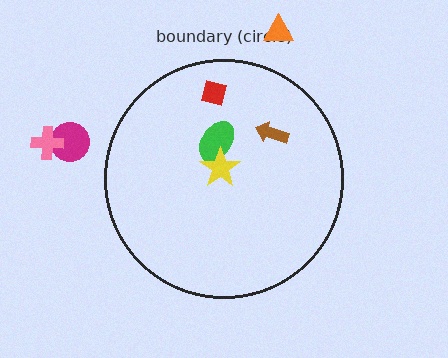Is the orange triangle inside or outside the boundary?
Outside.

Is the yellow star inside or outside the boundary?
Inside.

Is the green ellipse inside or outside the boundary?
Inside.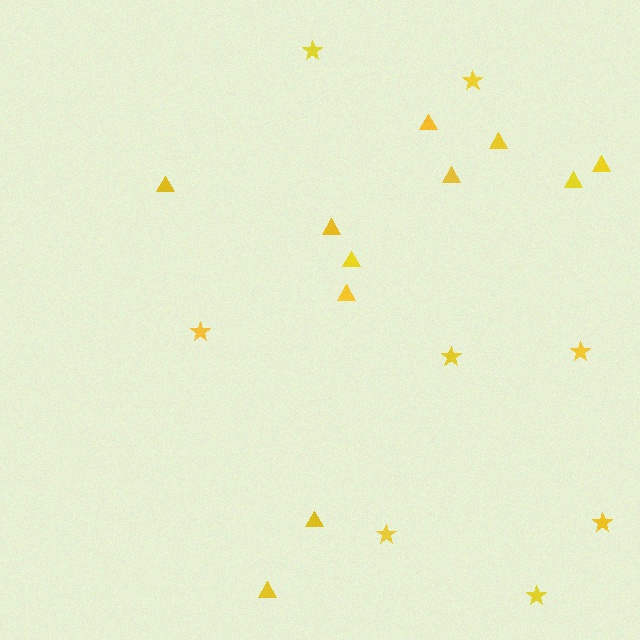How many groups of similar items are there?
There are 2 groups: one group of stars (8) and one group of triangles (11).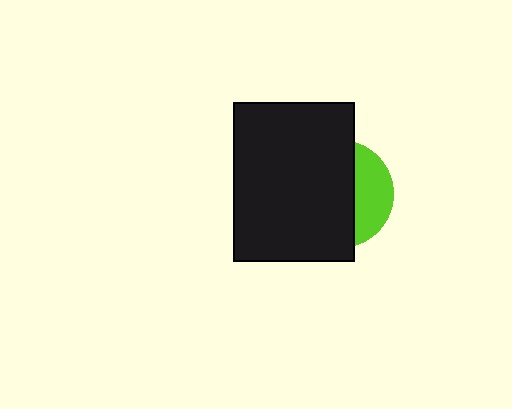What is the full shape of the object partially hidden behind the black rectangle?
The partially hidden object is a lime circle.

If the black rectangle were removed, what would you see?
You would see the complete lime circle.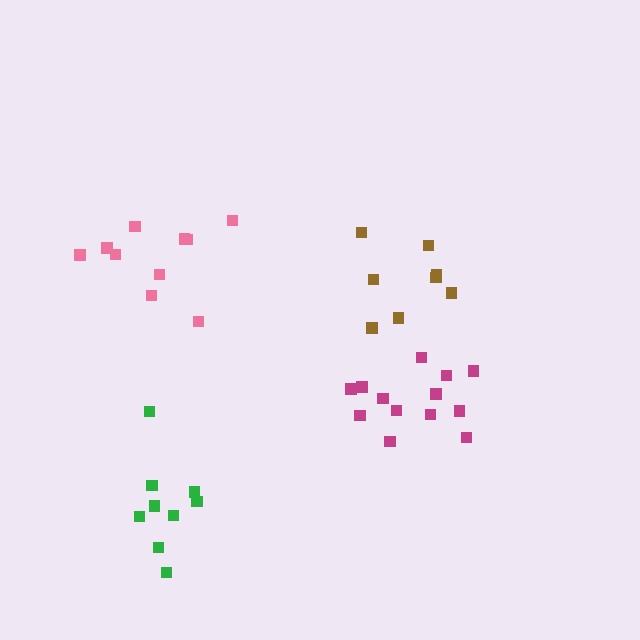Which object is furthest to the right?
The magenta cluster is rightmost.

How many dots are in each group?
Group 1: 8 dots, Group 2: 10 dots, Group 3: 13 dots, Group 4: 9 dots (40 total).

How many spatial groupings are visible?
There are 4 spatial groupings.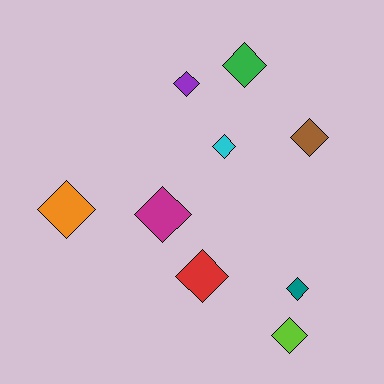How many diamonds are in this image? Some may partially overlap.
There are 9 diamonds.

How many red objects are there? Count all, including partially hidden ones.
There is 1 red object.